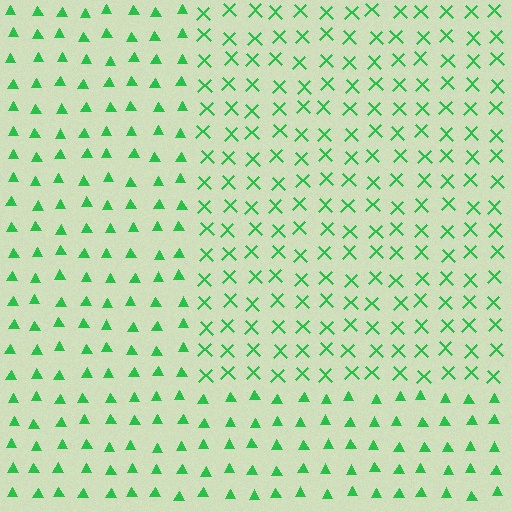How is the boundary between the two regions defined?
The boundary is defined by a change in element shape: X marks inside vs. triangles outside. All elements share the same color and spacing.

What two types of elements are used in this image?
The image uses X marks inside the rectangle region and triangles outside it.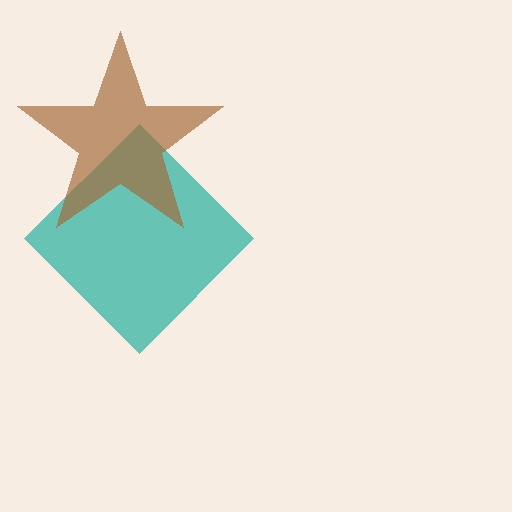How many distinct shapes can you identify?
There are 2 distinct shapes: a teal diamond, a brown star.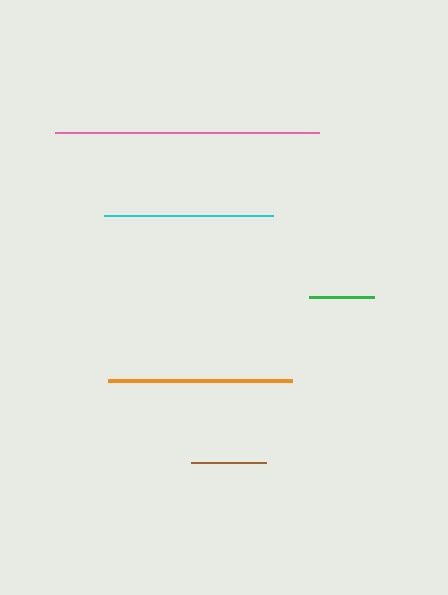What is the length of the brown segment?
The brown segment is approximately 75 pixels long.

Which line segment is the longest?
The pink line is the longest at approximately 264 pixels.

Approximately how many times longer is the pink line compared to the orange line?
The pink line is approximately 1.4 times the length of the orange line.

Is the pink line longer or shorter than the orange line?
The pink line is longer than the orange line.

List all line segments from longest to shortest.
From longest to shortest: pink, orange, cyan, brown, green.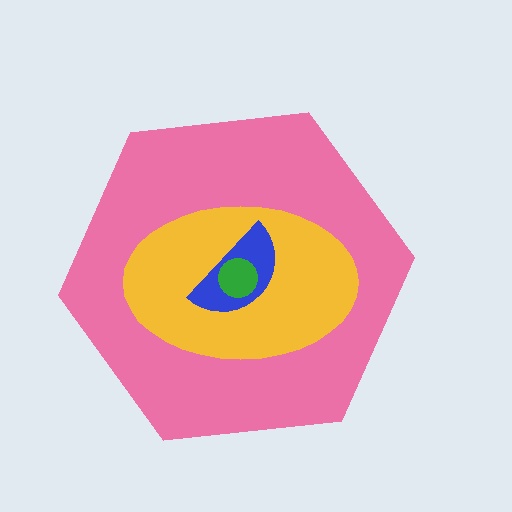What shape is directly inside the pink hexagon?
The yellow ellipse.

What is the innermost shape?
The green circle.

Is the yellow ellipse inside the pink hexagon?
Yes.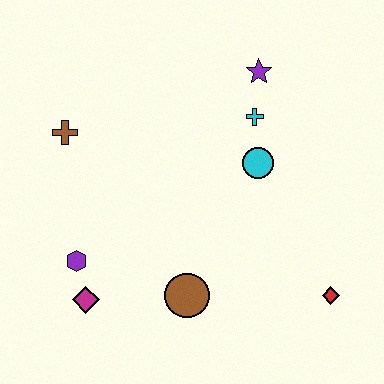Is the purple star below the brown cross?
No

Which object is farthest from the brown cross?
The red diamond is farthest from the brown cross.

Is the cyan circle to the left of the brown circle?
No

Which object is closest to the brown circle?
The magenta diamond is closest to the brown circle.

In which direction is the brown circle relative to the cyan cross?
The brown circle is below the cyan cross.